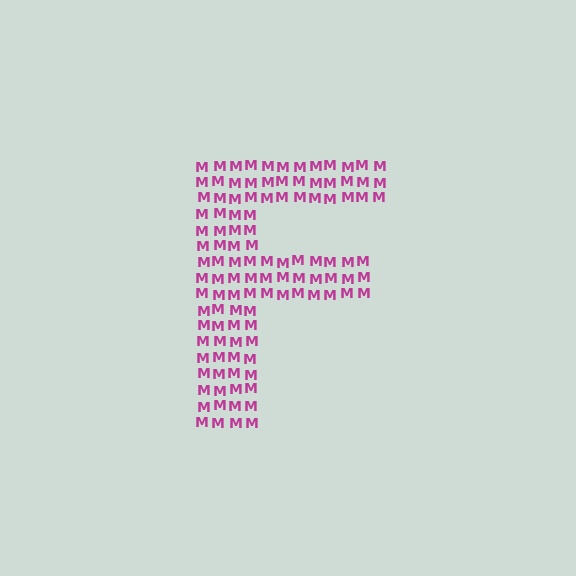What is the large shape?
The large shape is the letter F.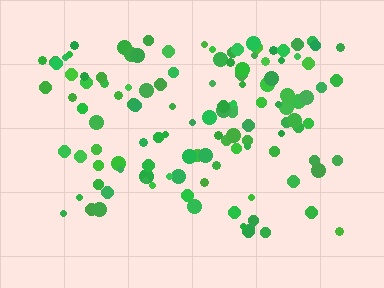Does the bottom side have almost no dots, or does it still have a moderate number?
Still a moderate number, just noticeably fewer than the top.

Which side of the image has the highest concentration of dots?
The top.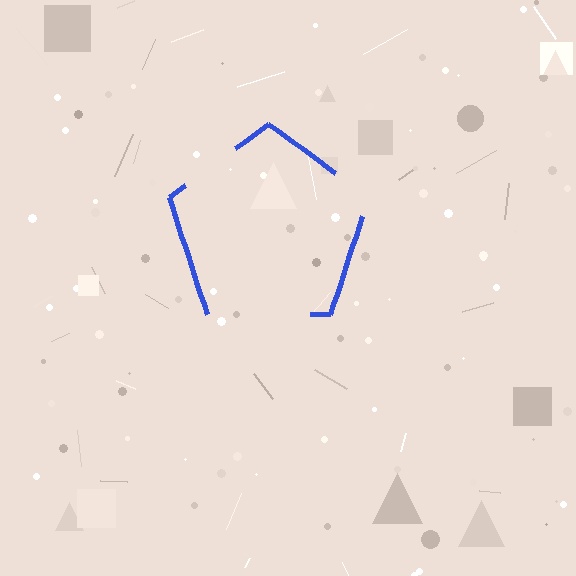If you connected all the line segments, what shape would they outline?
They would outline a pentagon.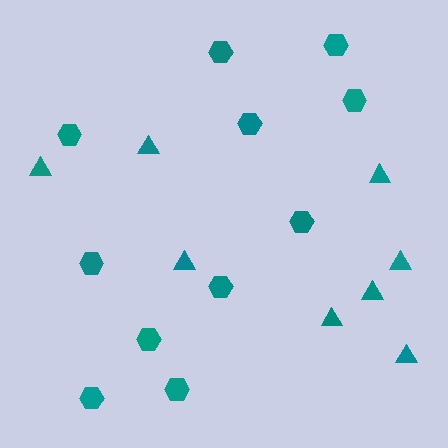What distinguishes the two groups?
There are 2 groups: one group of hexagons (11) and one group of triangles (8).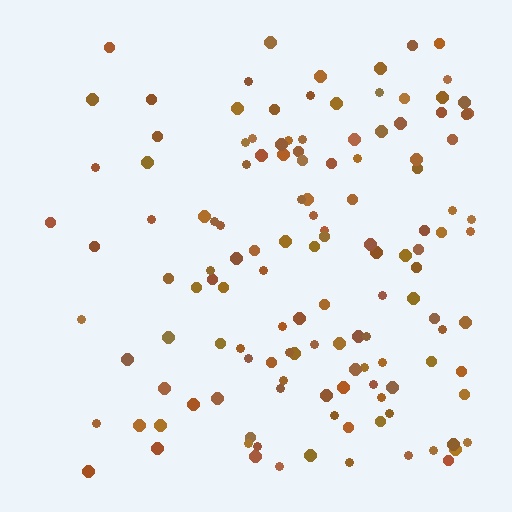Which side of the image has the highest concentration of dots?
The right.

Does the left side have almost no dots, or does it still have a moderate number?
Still a moderate number, just noticeably fewer than the right.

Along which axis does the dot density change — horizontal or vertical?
Horizontal.